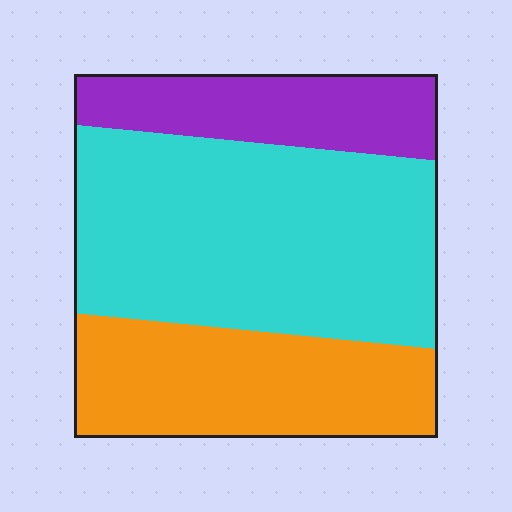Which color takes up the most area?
Cyan, at roughly 50%.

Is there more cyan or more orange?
Cyan.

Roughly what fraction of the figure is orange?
Orange takes up between a quarter and a half of the figure.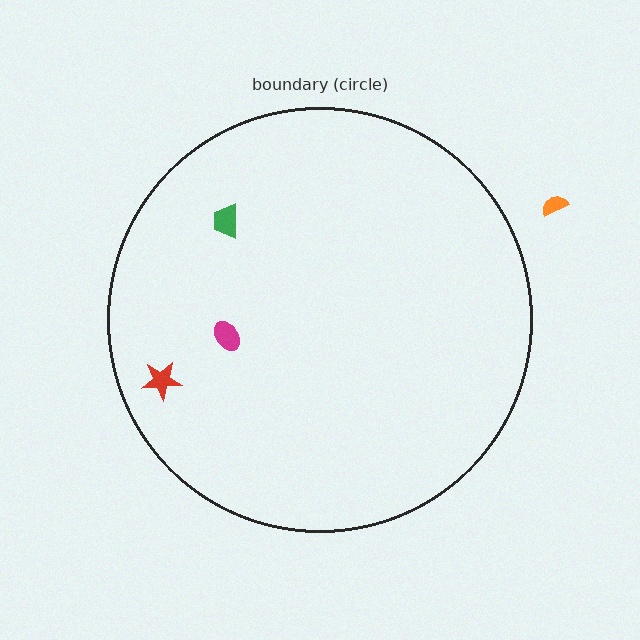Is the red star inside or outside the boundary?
Inside.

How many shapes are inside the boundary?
3 inside, 1 outside.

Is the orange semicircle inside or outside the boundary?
Outside.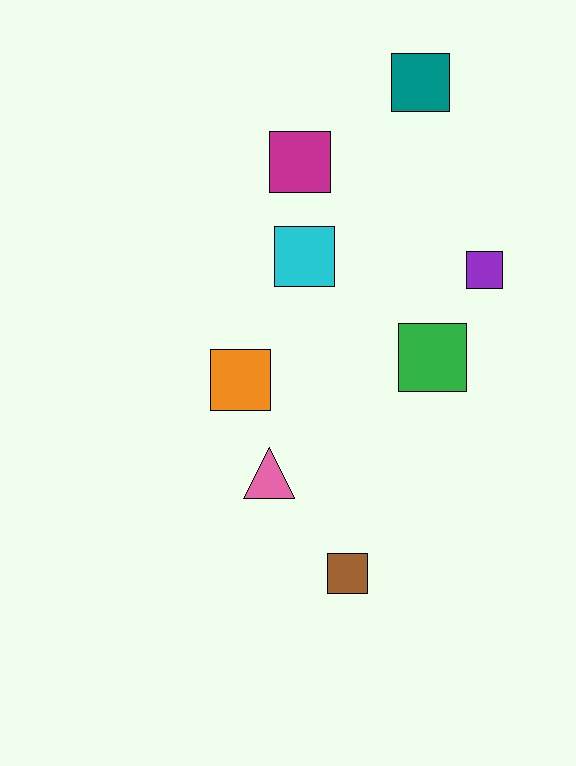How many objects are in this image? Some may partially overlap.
There are 8 objects.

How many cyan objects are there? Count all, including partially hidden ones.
There is 1 cyan object.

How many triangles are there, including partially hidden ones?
There is 1 triangle.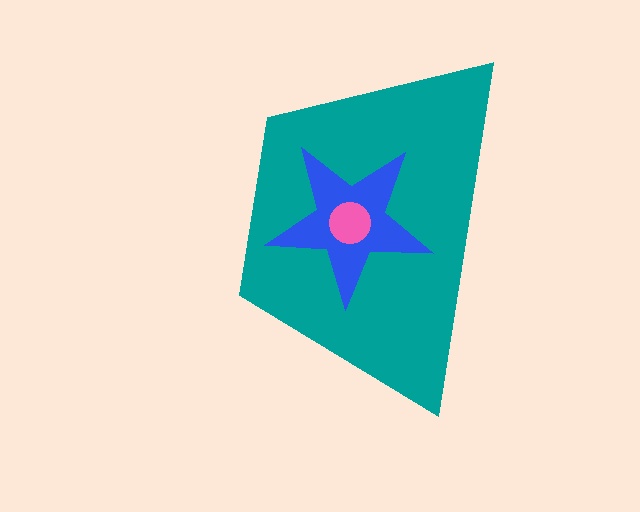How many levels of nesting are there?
3.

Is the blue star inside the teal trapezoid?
Yes.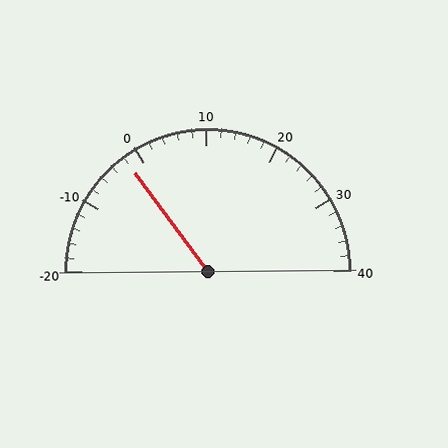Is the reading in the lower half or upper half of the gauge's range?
The reading is in the lower half of the range (-20 to 40).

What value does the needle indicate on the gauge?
The needle indicates approximately -2.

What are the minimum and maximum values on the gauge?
The gauge ranges from -20 to 40.